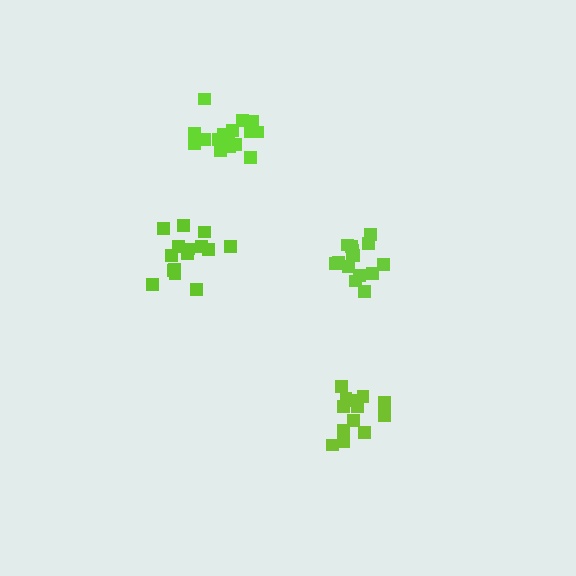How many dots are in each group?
Group 1: 13 dots, Group 2: 15 dots, Group 3: 15 dots, Group 4: 16 dots (59 total).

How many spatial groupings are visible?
There are 4 spatial groupings.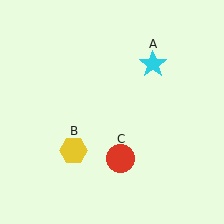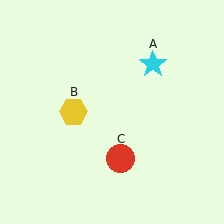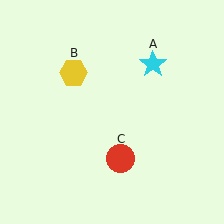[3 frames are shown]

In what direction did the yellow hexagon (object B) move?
The yellow hexagon (object B) moved up.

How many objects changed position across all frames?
1 object changed position: yellow hexagon (object B).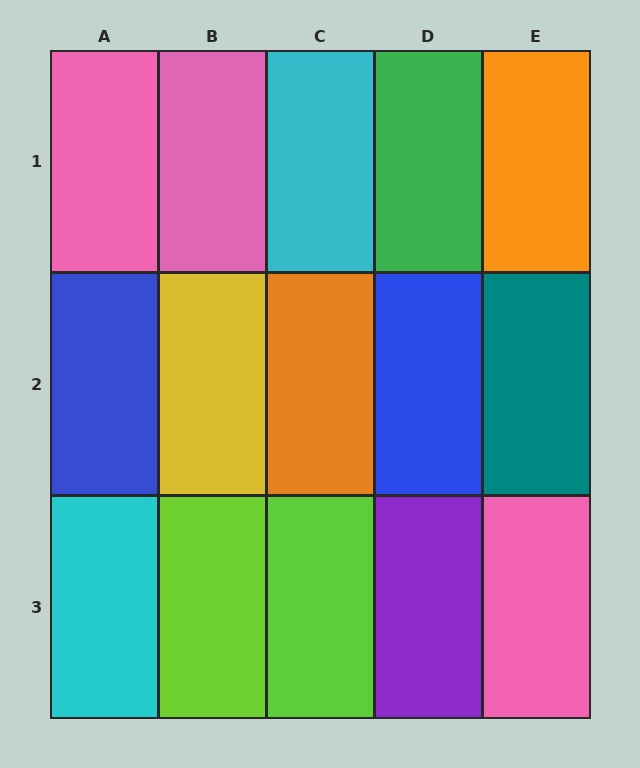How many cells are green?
1 cell is green.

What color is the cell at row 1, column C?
Cyan.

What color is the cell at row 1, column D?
Green.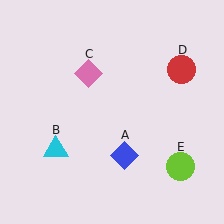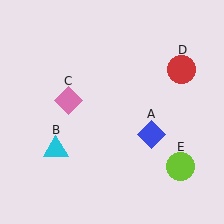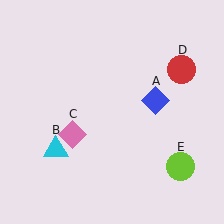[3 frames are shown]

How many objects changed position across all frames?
2 objects changed position: blue diamond (object A), pink diamond (object C).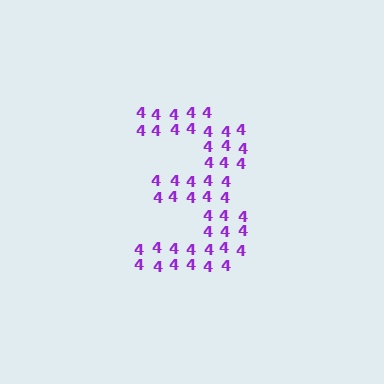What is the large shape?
The large shape is the digit 3.